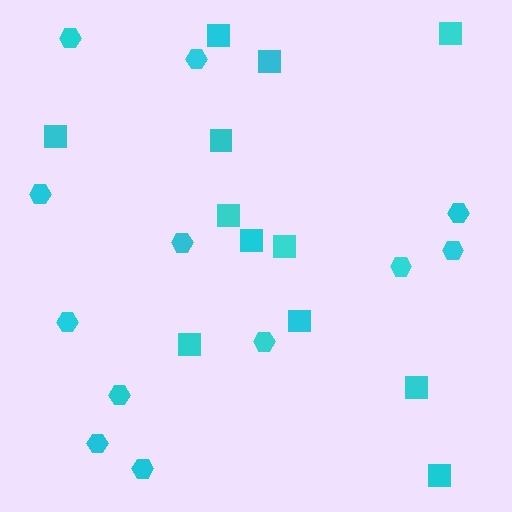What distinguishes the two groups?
There are 2 groups: one group of hexagons (12) and one group of squares (12).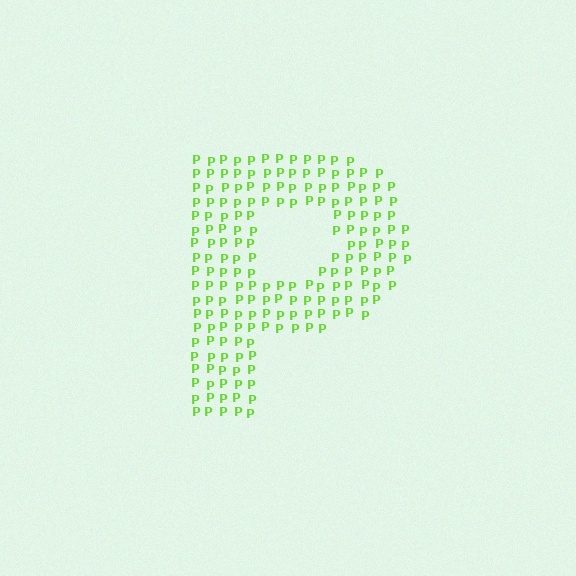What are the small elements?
The small elements are letter P's.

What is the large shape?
The large shape is the letter P.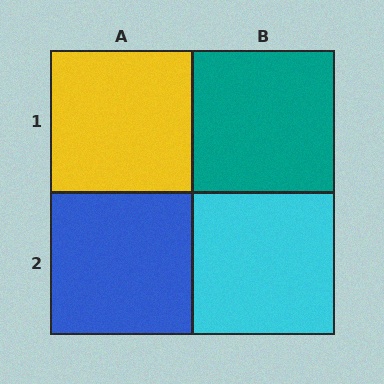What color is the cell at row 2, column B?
Cyan.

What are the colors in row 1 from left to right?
Yellow, teal.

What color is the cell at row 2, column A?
Blue.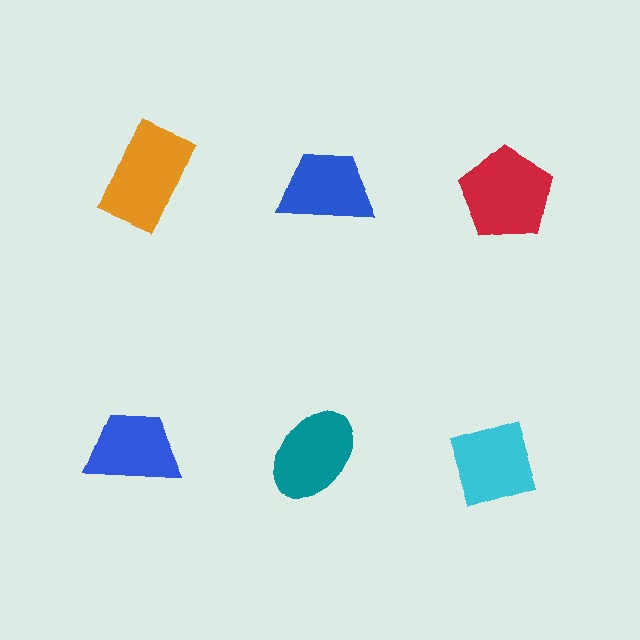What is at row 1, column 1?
An orange rectangle.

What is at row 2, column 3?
A cyan diamond.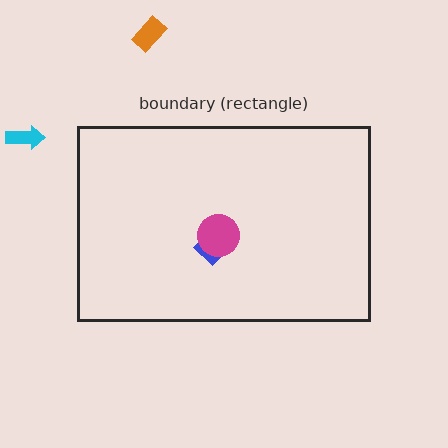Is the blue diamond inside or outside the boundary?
Inside.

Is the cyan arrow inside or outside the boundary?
Outside.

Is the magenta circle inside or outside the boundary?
Inside.